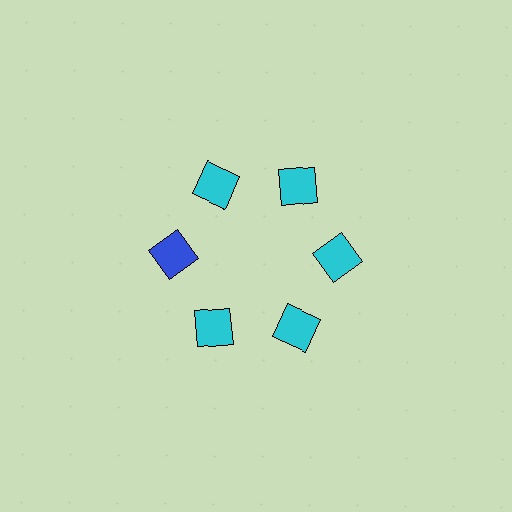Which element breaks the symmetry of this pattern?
The blue square at roughly the 9 o'clock position breaks the symmetry. All other shapes are cyan squares.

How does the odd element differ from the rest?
It has a different color: blue instead of cyan.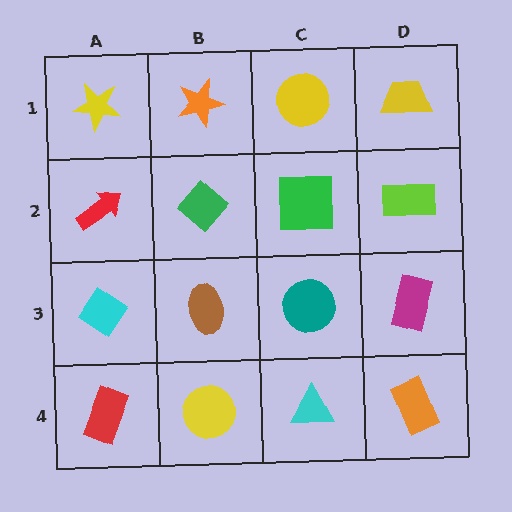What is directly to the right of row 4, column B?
A cyan triangle.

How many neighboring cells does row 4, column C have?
3.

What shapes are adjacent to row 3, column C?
A green square (row 2, column C), a cyan triangle (row 4, column C), a brown ellipse (row 3, column B), a magenta rectangle (row 3, column D).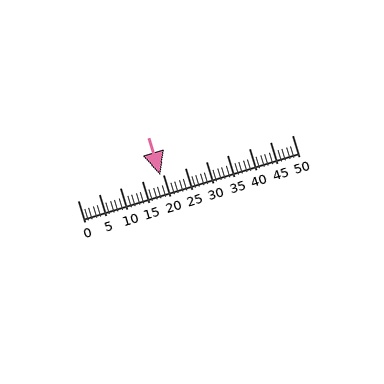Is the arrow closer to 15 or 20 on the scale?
The arrow is closer to 20.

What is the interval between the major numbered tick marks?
The major tick marks are spaced 5 units apart.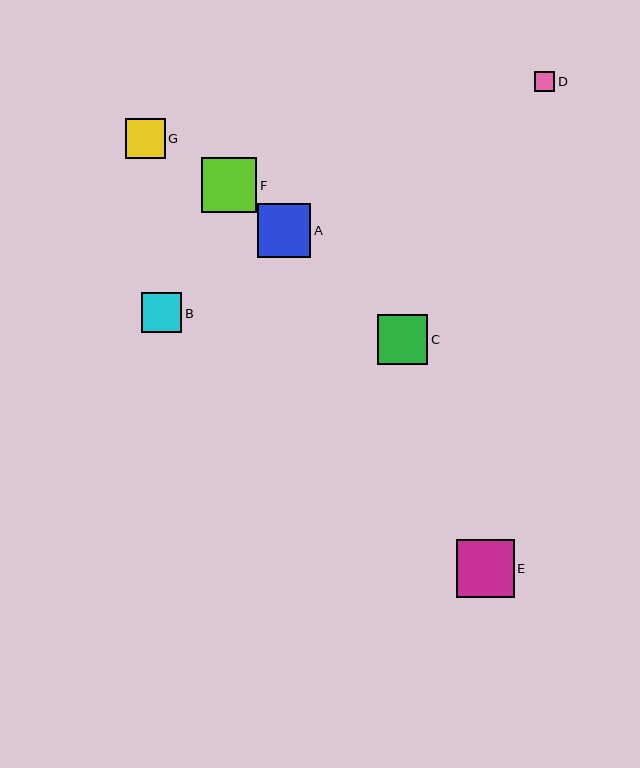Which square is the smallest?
Square D is the smallest with a size of approximately 21 pixels.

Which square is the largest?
Square E is the largest with a size of approximately 58 pixels.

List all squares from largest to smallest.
From largest to smallest: E, F, A, C, G, B, D.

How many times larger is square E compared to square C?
Square E is approximately 1.2 times the size of square C.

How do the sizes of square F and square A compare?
Square F and square A are approximately the same size.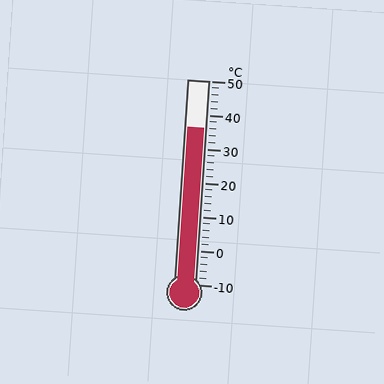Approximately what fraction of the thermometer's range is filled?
The thermometer is filled to approximately 75% of its range.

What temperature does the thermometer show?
The thermometer shows approximately 36°C.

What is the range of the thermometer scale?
The thermometer scale ranges from -10°C to 50°C.